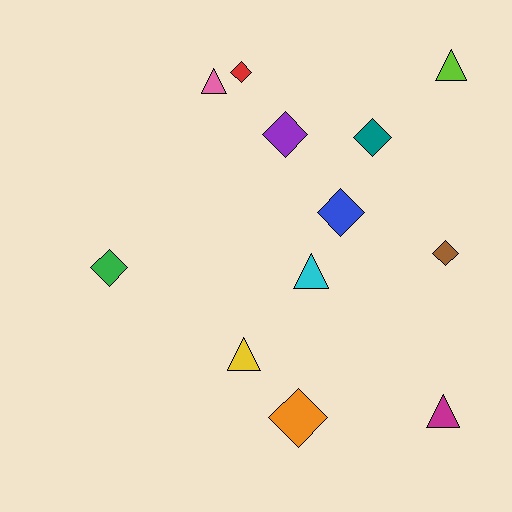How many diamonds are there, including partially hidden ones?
There are 7 diamonds.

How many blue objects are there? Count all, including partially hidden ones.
There is 1 blue object.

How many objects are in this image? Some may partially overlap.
There are 12 objects.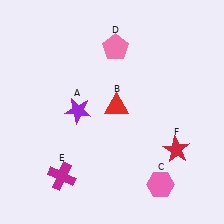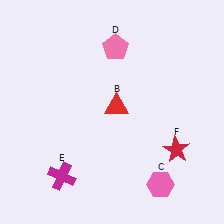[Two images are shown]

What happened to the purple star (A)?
The purple star (A) was removed in Image 2. It was in the top-left area of Image 1.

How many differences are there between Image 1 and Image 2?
There is 1 difference between the two images.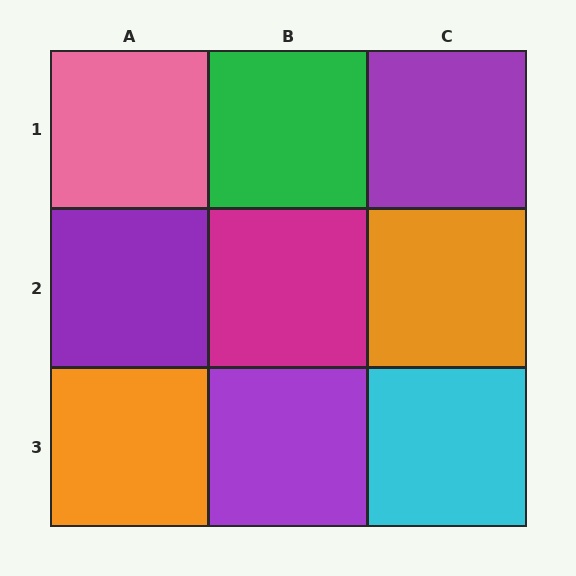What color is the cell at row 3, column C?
Cyan.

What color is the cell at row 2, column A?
Purple.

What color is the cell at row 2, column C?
Orange.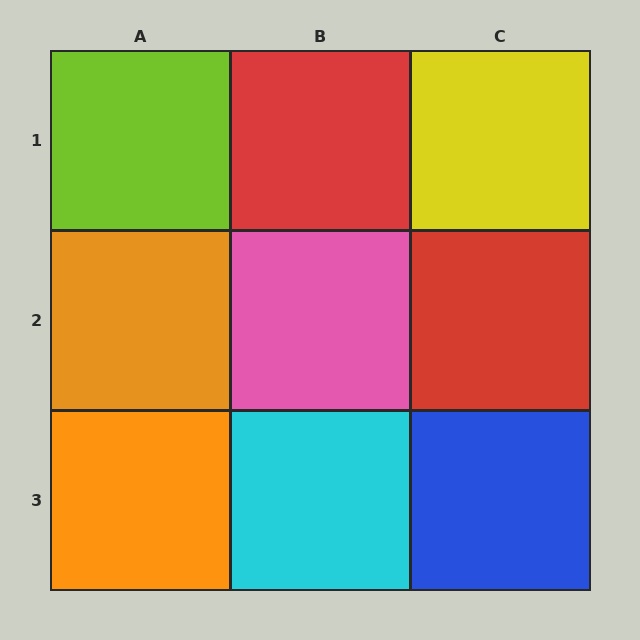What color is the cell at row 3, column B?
Cyan.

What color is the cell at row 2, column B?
Pink.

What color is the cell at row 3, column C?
Blue.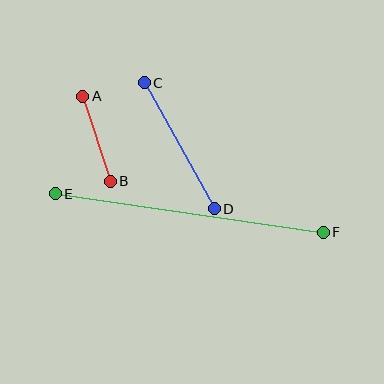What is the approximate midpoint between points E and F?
The midpoint is at approximately (189, 213) pixels.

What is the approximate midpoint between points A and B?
The midpoint is at approximately (96, 139) pixels.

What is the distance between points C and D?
The distance is approximately 144 pixels.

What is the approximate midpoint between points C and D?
The midpoint is at approximately (179, 146) pixels.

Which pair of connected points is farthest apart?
Points E and F are farthest apart.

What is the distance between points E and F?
The distance is approximately 271 pixels.